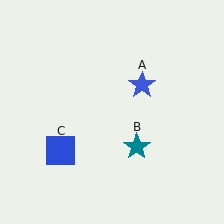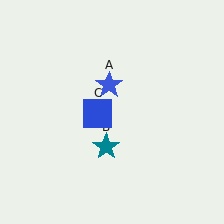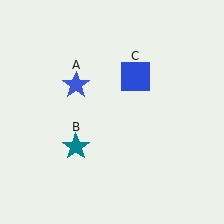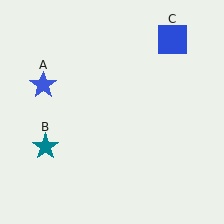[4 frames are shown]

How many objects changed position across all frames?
3 objects changed position: blue star (object A), teal star (object B), blue square (object C).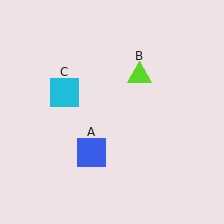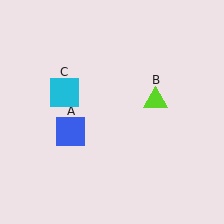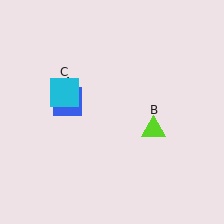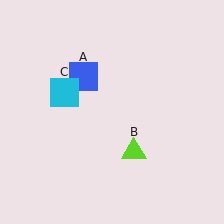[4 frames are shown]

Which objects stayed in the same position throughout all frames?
Cyan square (object C) remained stationary.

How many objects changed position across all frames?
2 objects changed position: blue square (object A), lime triangle (object B).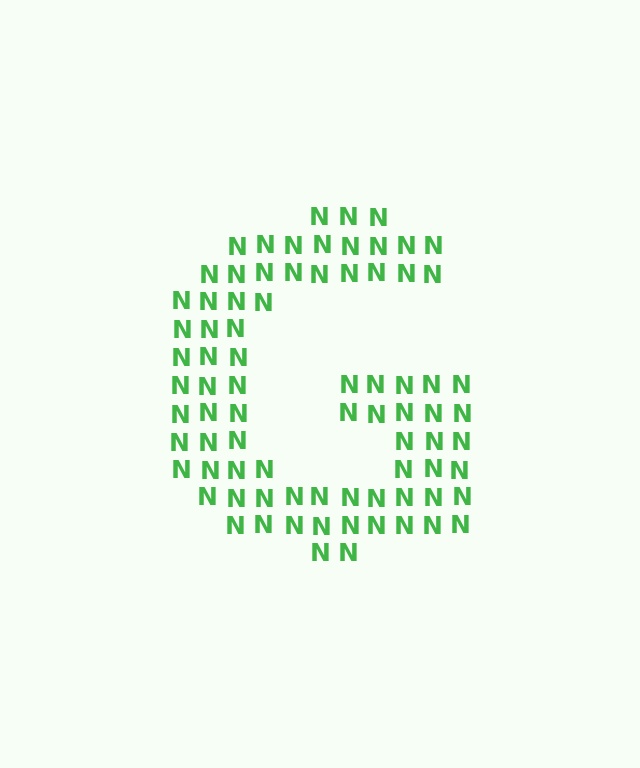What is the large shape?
The large shape is the letter G.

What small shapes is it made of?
It is made of small letter N's.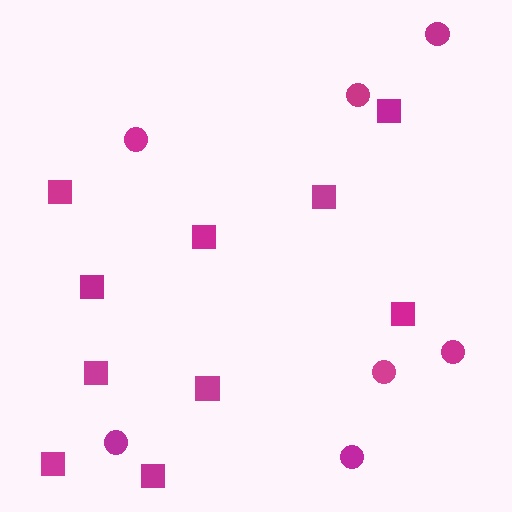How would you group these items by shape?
There are 2 groups: one group of circles (7) and one group of squares (10).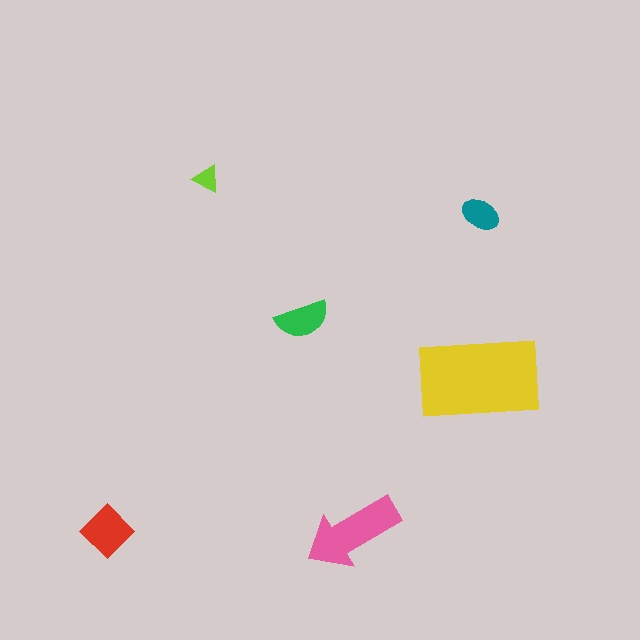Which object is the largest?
The yellow rectangle.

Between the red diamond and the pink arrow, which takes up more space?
The pink arrow.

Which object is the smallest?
The lime triangle.